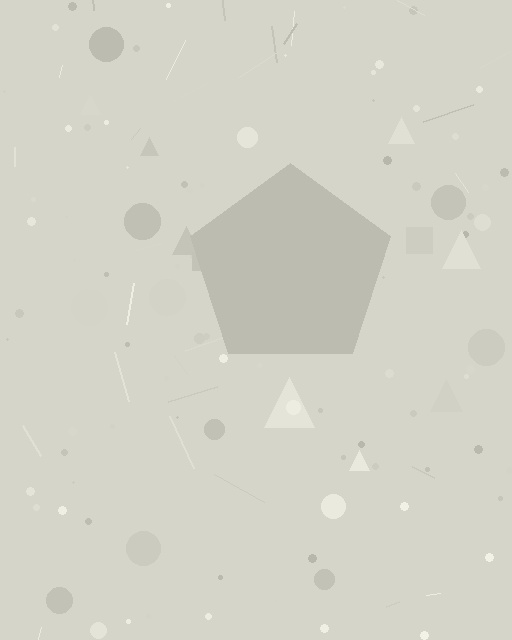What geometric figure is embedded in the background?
A pentagon is embedded in the background.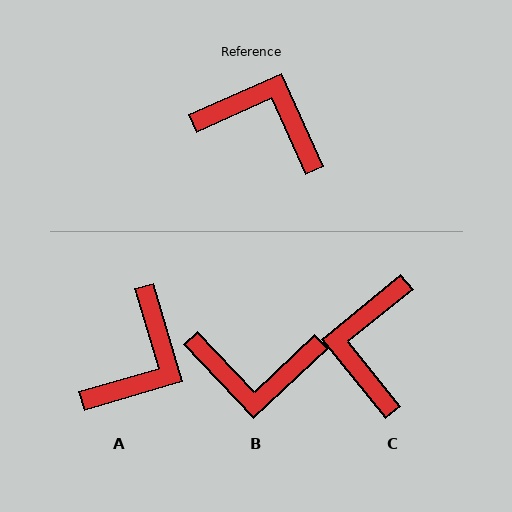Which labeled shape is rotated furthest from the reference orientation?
B, about 161 degrees away.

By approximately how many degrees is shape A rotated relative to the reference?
Approximately 98 degrees clockwise.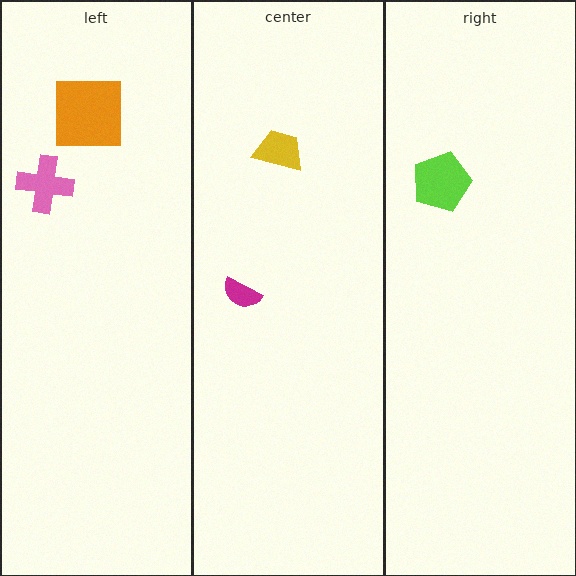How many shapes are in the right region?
1.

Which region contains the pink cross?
The left region.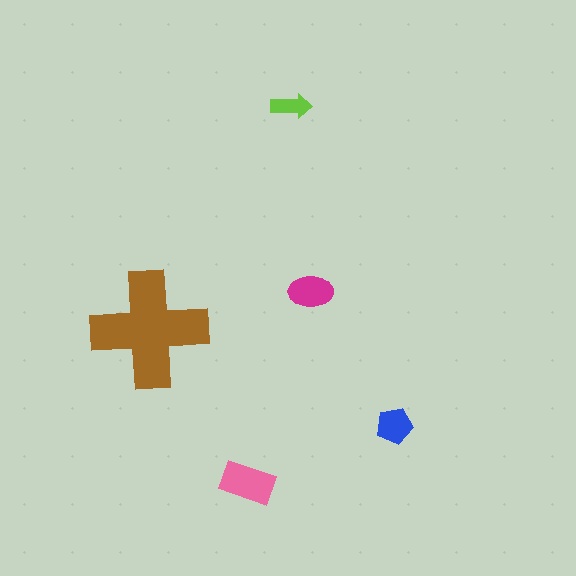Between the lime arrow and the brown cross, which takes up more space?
The brown cross.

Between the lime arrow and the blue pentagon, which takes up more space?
The blue pentagon.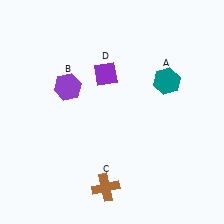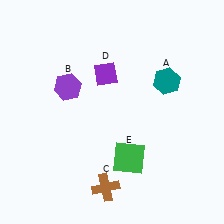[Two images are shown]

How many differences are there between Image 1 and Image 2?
There is 1 difference between the two images.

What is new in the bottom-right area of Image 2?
A green square (E) was added in the bottom-right area of Image 2.